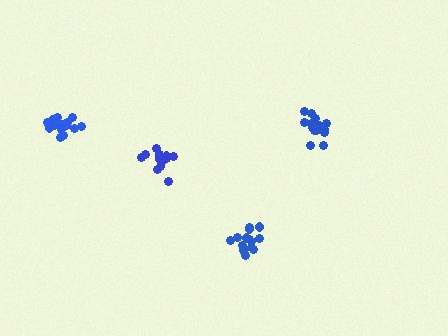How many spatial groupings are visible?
There are 4 spatial groupings.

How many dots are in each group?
Group 1: 15 dots, Group 2: 14 dots, Group 3: 15 dots, Group 4: 13 dots (57 total).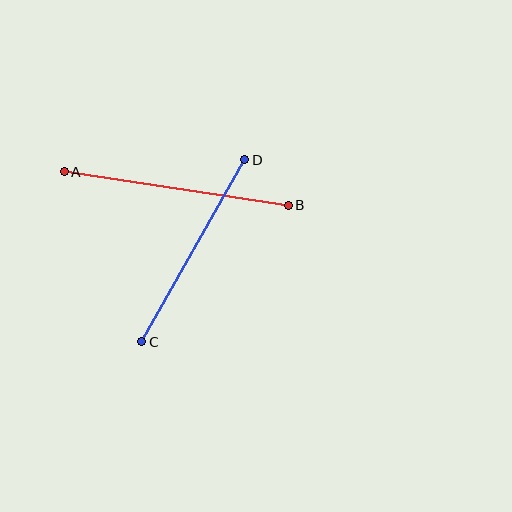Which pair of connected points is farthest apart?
Points A and B are farthest apart.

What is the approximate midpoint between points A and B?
The midpoint is at approximately (176, 189) pixels.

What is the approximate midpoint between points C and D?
The midpoint is at approximately (193, 251) pixels.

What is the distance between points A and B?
The distance is approximately 227 pixels.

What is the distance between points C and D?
The distance is approximately 209 pixels.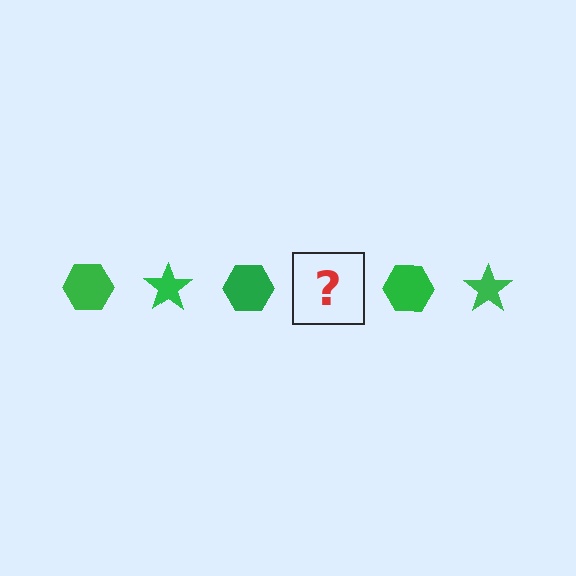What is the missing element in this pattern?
The missing element is a green star.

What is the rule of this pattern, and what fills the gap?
The rule is that the pattern cycles through hexagon, star shapes in green. The gap should be filled with a green star.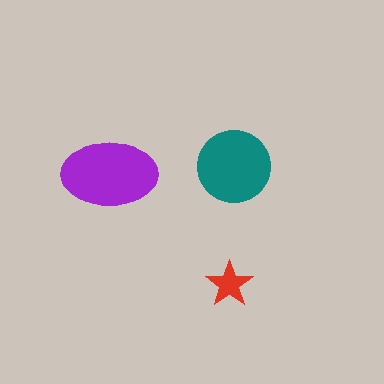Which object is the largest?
The purple ellipse.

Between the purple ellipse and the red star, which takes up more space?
The purple ellipse.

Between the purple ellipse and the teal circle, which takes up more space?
The purple ellipse.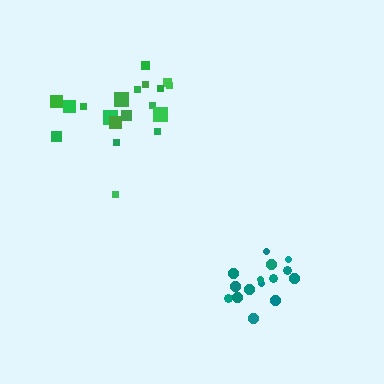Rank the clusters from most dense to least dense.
teal, green.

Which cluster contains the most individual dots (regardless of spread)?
Green (19).